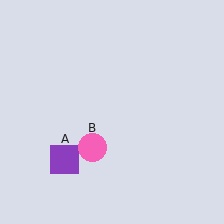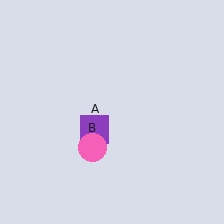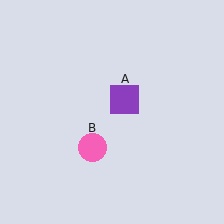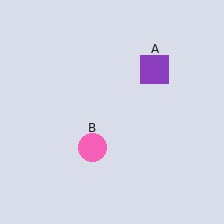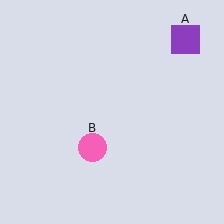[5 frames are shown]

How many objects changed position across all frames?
1 object changed position: purple square (object A).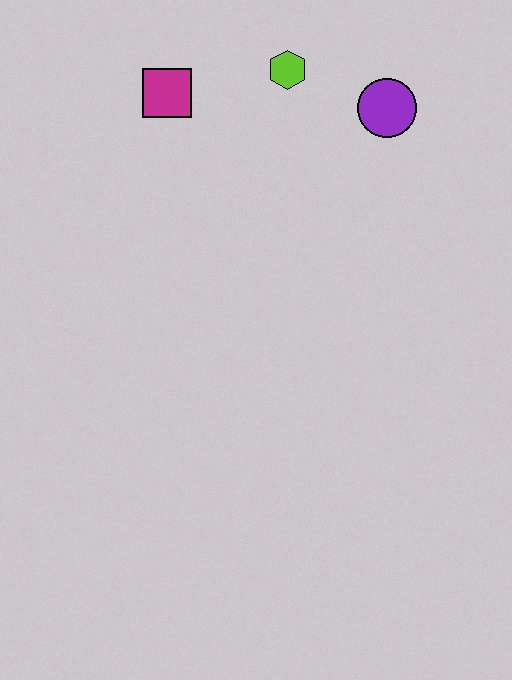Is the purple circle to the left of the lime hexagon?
No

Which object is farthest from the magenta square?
The purple circle is farthest from the magenta square.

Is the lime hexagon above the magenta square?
Yes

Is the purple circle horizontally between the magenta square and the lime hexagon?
No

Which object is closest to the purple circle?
The lime hexagon is closest to the purple circle.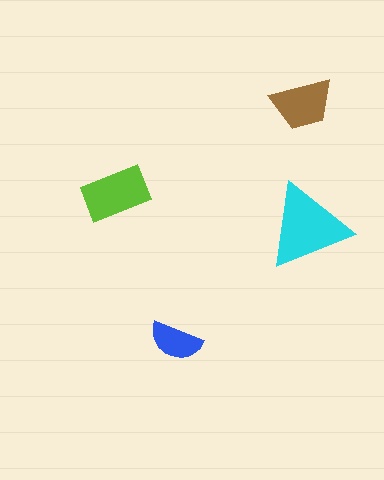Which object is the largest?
The cyan triangle.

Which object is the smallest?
The blue semicircle.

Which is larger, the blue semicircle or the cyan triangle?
The cyan triangle.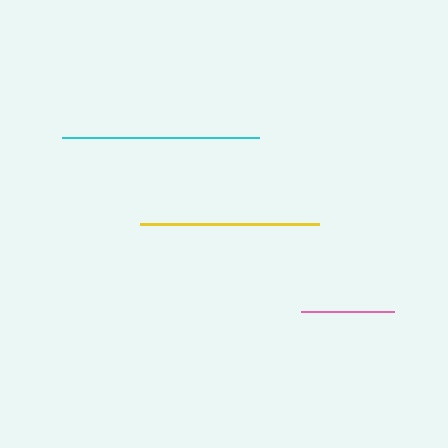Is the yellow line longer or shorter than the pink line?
The yellow line is longer than the pink line.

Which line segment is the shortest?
The pink line is the shortest at approximately 93 pixels.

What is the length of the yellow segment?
The yellow segment is approximately 180 pixels long.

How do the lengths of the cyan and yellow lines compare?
The cyan and yellow lines are approximately the same length.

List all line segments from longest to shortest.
From longest to shortest: cyan, yellow, pink.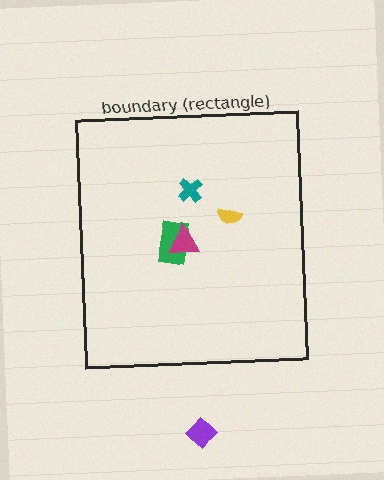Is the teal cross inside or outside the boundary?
Inside.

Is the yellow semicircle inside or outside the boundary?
Inside.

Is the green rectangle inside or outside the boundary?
Inside.